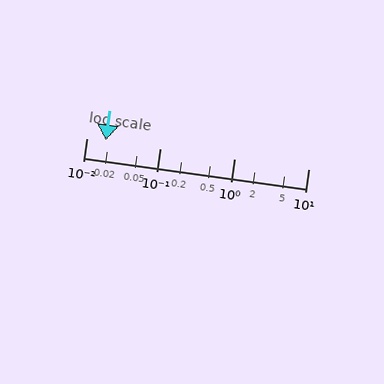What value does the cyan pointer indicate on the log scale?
The pointer indicates approximately 0.018.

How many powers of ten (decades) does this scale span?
The scale spans 3 decades, from 0.01 to 10.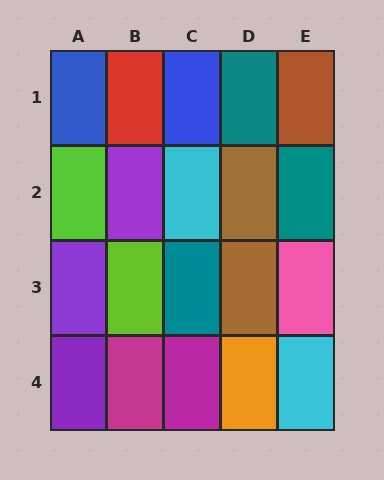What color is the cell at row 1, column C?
Blue.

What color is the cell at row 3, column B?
Lime.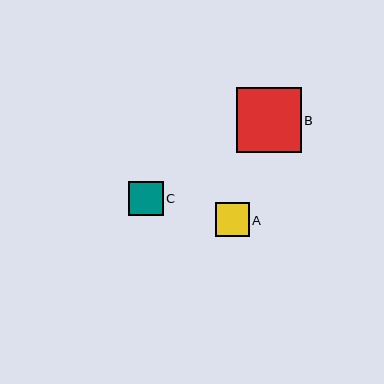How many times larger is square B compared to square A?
Square B is approximately 1.9 times the size of square A.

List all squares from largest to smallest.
From largest to smallest: B, C, A.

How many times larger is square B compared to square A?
Square B is approximately 1.9 times the size of square A.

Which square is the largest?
Square B is the largest with a size of approximately 65 pixels.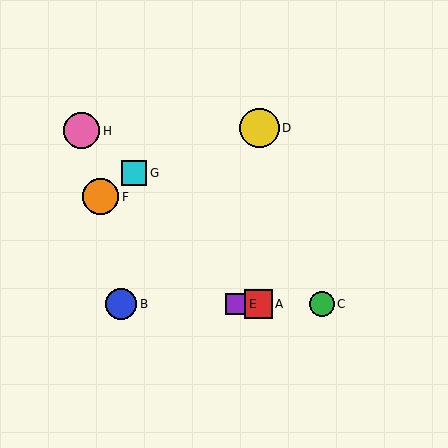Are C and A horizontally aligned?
Yes, both are at y≈304.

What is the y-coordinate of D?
Object D is at y≈128.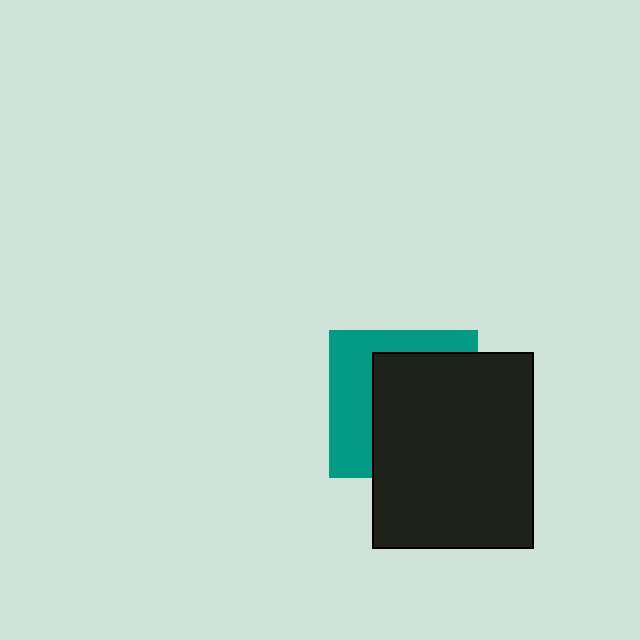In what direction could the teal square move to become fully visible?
The teal square could move left. That would shift it out from behind the black rectangle entirely.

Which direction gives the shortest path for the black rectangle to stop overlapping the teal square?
Moving right gives the shortest separation.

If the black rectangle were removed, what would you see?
You would see the complete teal square.